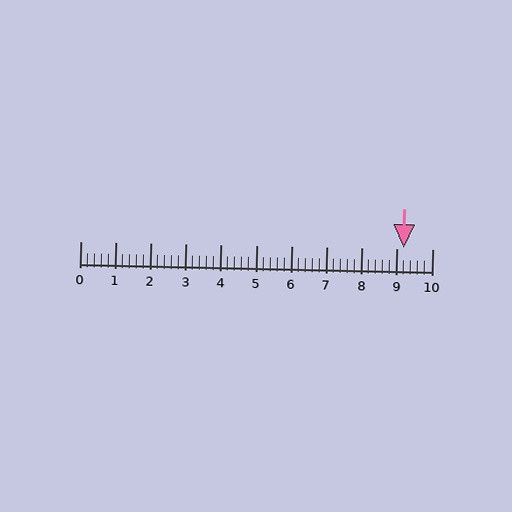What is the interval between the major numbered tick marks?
The major tick marks are spaced 1 units apart.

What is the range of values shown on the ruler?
The ruler shows values from 0 to 10.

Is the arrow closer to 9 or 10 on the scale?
The arrow is closer to 9.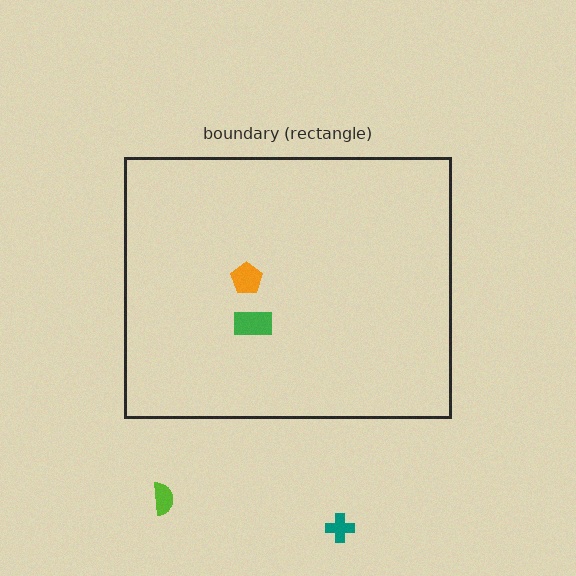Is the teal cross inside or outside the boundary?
Outside.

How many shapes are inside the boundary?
2 inside, 2 outside.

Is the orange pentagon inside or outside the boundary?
Inside.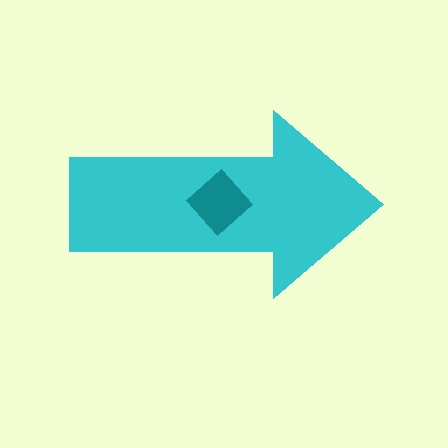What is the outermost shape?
The cyan arrow.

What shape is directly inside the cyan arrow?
The teal diamond.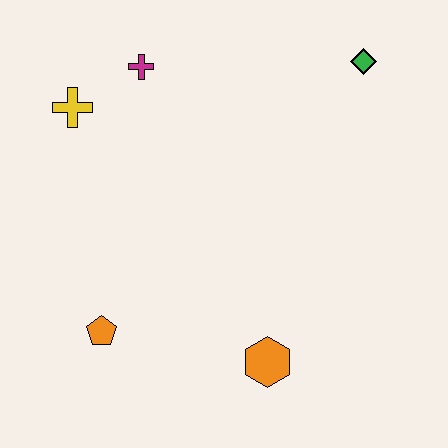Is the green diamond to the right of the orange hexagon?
Yes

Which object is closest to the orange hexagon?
The orange pentagon is closest to the orange hexagon.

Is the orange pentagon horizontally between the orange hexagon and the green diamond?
No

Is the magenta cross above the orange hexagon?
Yes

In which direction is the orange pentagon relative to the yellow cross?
The orange pentagon is below the yellow cross.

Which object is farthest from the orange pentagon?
The green diamond is farthest from the orange pentagon.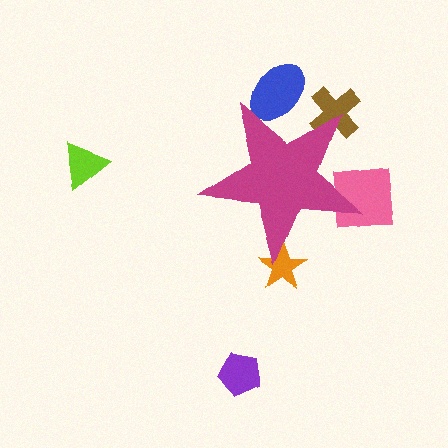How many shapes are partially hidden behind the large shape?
4 shapes are partially hidden.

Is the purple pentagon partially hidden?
No, the purple pentagon is fully visible.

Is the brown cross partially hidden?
Yes, the brown cross is partially hidden behind the magenta star.